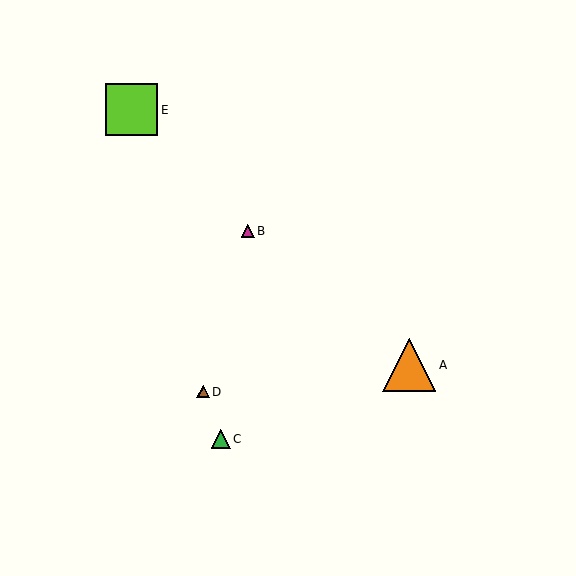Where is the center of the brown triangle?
The center of the brown triangle is at (203, 392).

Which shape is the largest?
The orange triangle (labeled A) is the largest.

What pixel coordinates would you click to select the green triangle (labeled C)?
Click at (221, 439) to select the green triangle C.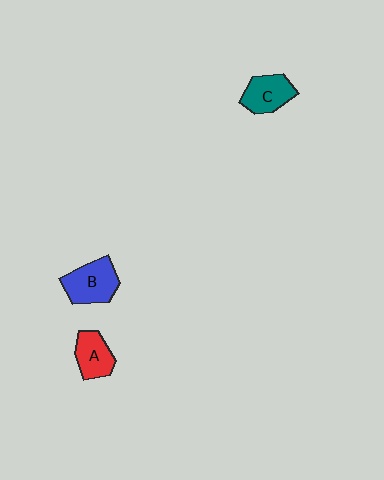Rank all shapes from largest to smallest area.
From largest to smallest: B (blue), C (teal), A (red).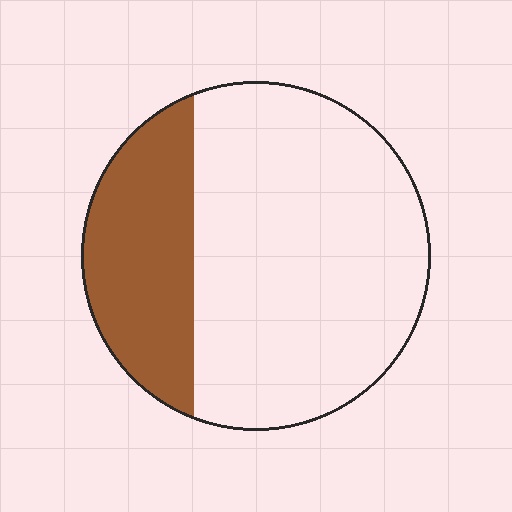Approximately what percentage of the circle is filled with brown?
Approximately 30%.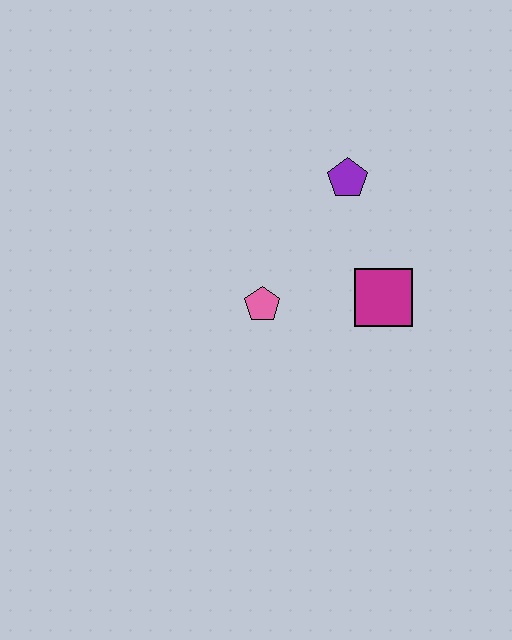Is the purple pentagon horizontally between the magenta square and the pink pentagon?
Yes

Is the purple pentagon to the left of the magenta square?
Yes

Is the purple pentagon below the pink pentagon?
No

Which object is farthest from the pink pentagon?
The purple pentagon is farthest from the pink pentagon.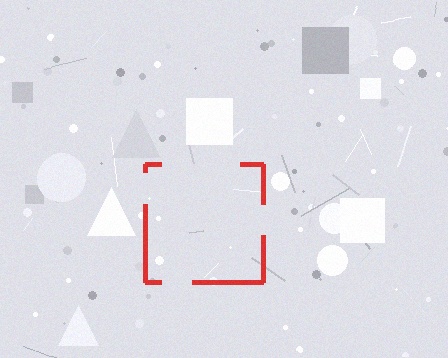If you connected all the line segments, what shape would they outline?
They would outline a square.